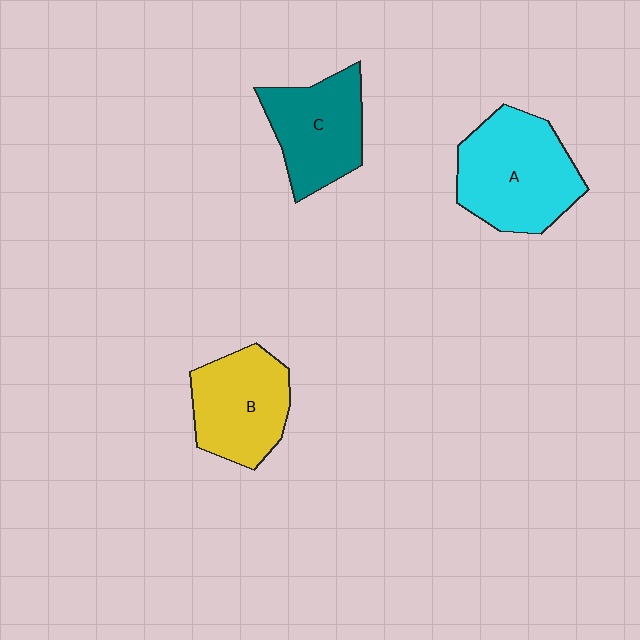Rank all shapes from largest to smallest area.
From largest to smallest: A (cyan), B (yellow), C (teal).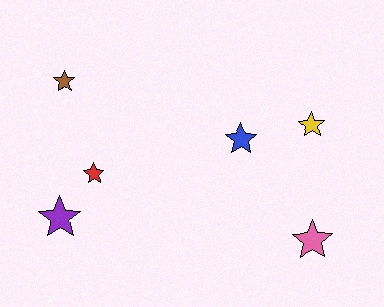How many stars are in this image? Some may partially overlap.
There are 6 stars.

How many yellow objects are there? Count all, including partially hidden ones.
There is 1 yellow object.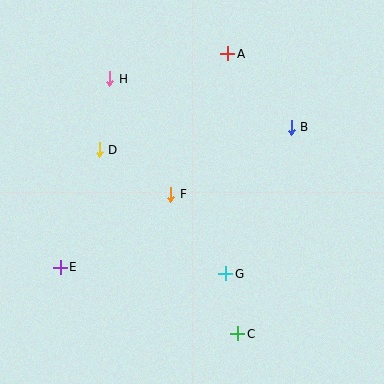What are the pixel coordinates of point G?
Point G is at (226, 274).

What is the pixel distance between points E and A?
The distance between E and A is 271 pixels.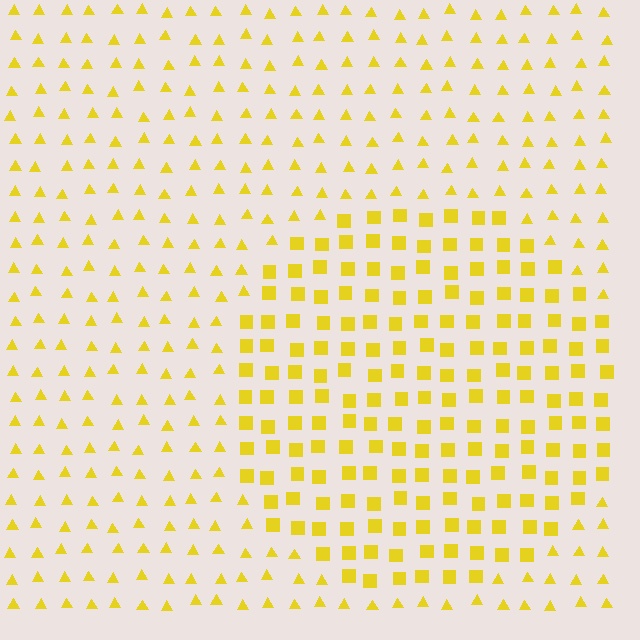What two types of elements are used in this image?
The image uses squares inside the circle region and triangles outside it.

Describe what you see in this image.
The image is filled with small yellow elements arranged in a uniform grid. A circle-shaped region contains squares, while the surrounding area contains triangles. The boundary is defined purely by the change in element shape.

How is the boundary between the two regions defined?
The boundary is defined by a change in element shape: squares inside vs. triangles outside. All elements share the same color and spacing.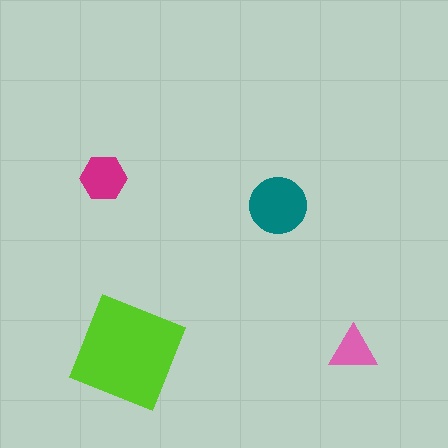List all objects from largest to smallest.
The lime diamond, the teal circle, the magenta hexagon, the pink triangle.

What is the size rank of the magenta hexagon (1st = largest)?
3rd.